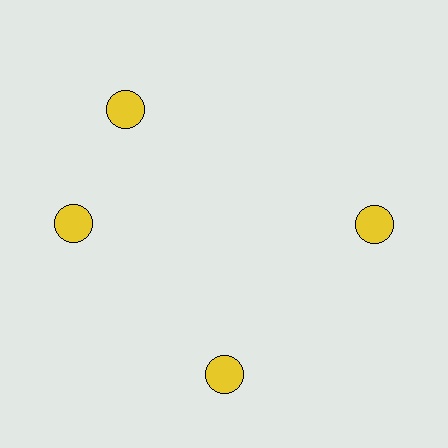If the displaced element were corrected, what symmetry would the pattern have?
It would have 4-fold rotational symmetry — the pattern would map onto itself every 90 degrees.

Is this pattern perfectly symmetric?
No. The 4 yellow circles are arranged in a ring, but one element near the 12 o'clock position is rotated out of alignment along the ring, breaking the 4-fold rotational symmetry.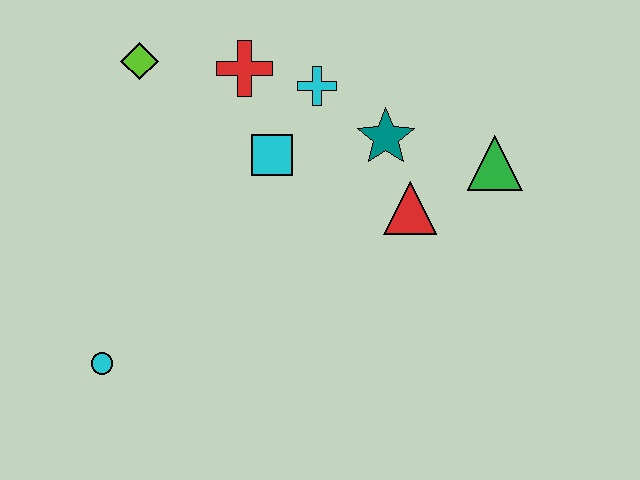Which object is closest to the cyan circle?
The cyan square is closest to the cyan circle.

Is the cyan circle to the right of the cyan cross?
No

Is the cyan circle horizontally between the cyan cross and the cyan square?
No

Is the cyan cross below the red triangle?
No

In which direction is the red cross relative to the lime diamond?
The red cross is to the right of the lime diamond.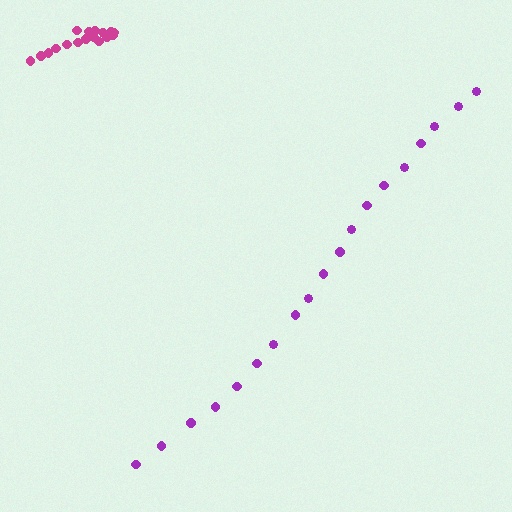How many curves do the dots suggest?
There are 2 distinct paths.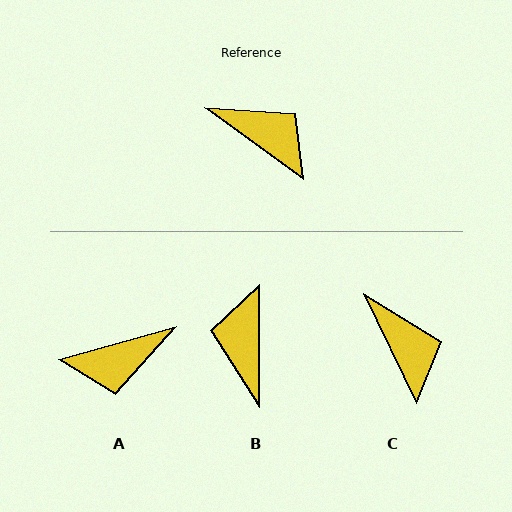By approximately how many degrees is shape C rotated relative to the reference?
Approximately 28 degrees clockwise.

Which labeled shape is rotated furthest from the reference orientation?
A, about 129 degrees away.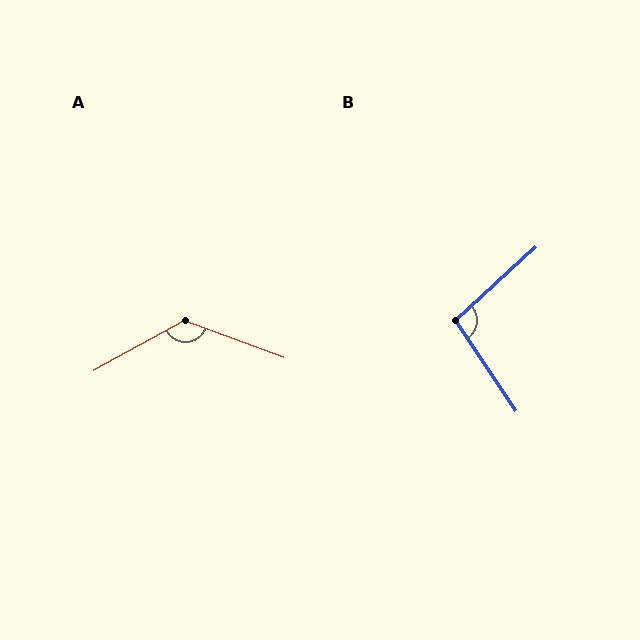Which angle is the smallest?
B, at approximately 99 degrees.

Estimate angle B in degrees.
Approximately 99 degrees.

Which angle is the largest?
A, at approximately 131 degrees.